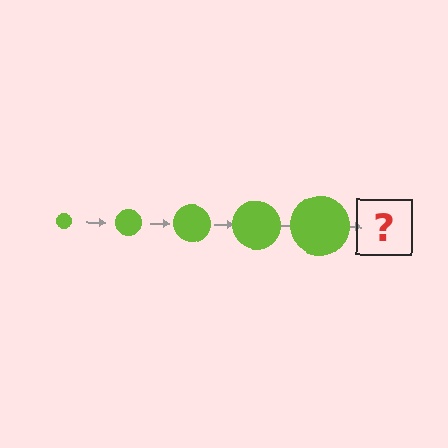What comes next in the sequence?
The next element should be a lime circle, larger than the previous one.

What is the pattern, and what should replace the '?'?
The pattern is that the circle gets progressively larger each step. The '?' should be a lime circle, larger than the previous one.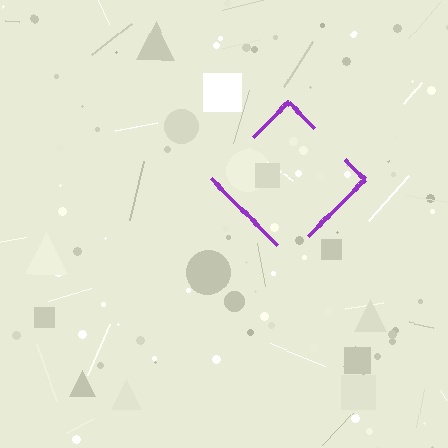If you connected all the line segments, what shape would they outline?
They would outline a diamond.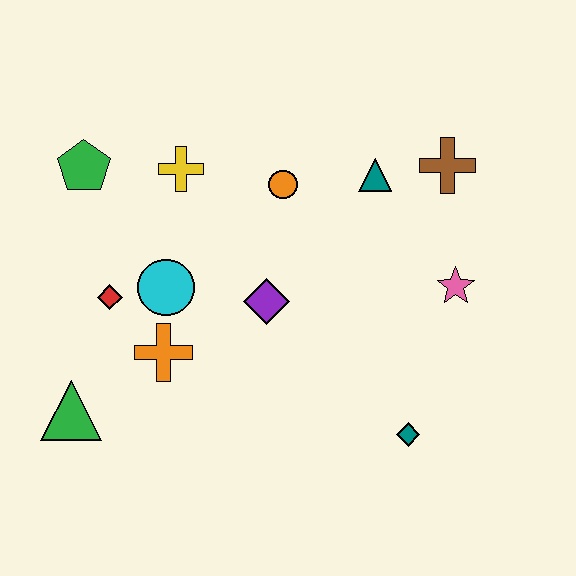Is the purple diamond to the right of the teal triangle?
No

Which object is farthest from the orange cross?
The brown cross is farthest from the orange cross.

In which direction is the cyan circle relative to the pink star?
The cyan circle is to the left of the pink star.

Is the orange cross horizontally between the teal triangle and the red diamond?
Yes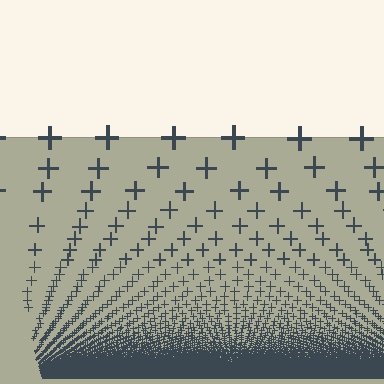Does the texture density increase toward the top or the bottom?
Density increases toward the bottom.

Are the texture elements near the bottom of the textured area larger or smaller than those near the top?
Smaller. The gradient is inverted — elements near the bottom are smaller and denser.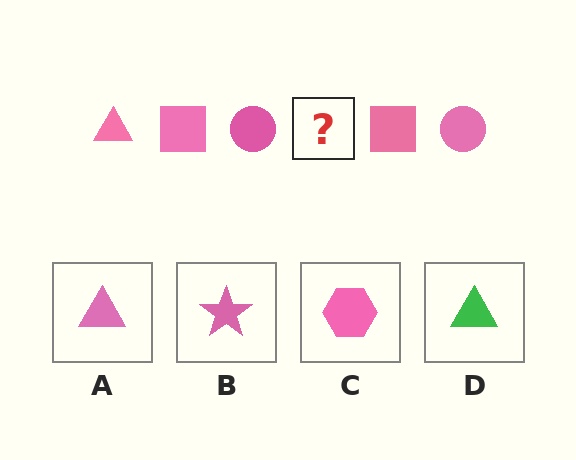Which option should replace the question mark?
Option A.